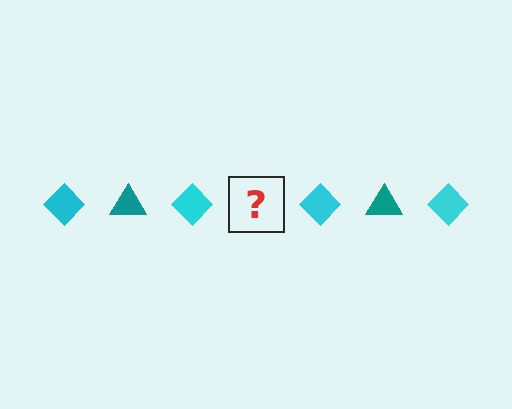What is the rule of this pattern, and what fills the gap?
The rule is that the pattern alternates between cyan diamond and teal triangle. The gap should be filled with a teal triangle.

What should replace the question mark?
The question mark should be replaced with a teal triangle.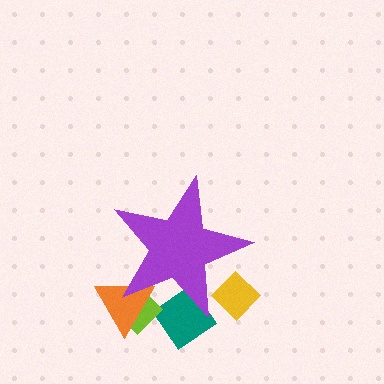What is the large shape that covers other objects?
A purple star.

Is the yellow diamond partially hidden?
Yes, the yellow diamond is partially hidden behind the purple star.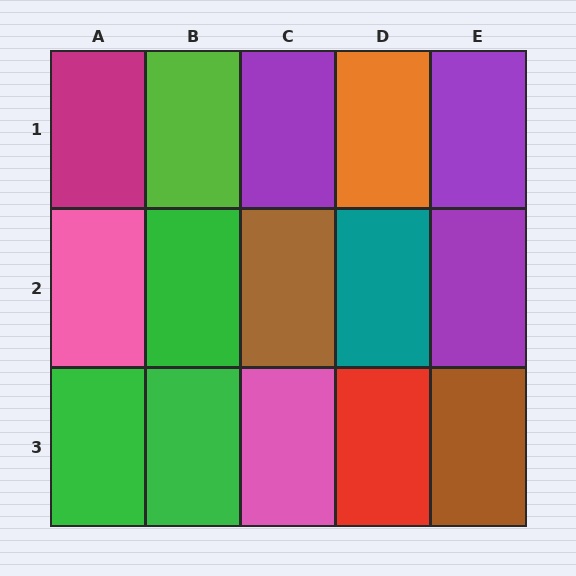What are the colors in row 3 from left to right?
Green, green, pink, red, brown.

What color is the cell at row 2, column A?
Pink.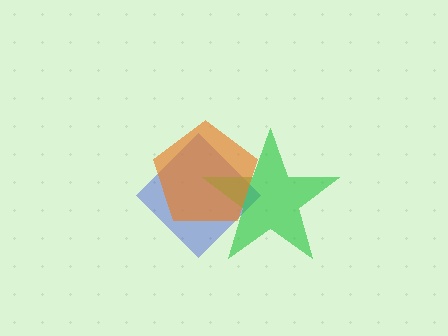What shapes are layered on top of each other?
The layered shapes are: a blue diamond, a green star, an orange pentagon.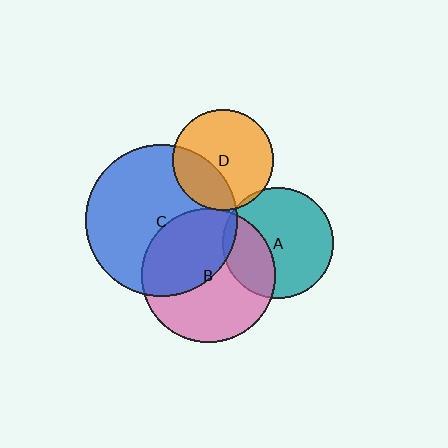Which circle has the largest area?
Circle C (blue).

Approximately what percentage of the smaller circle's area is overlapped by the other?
Approximately 30%.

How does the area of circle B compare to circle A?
Approximately 1.4 times.